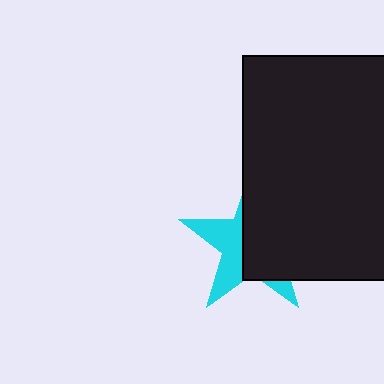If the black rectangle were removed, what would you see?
You would see the complete cyan star.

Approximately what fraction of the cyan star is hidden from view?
Roughly 60% of the cyan star is hidden behind the black rectangle.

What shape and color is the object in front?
The object in front is a black rectangle.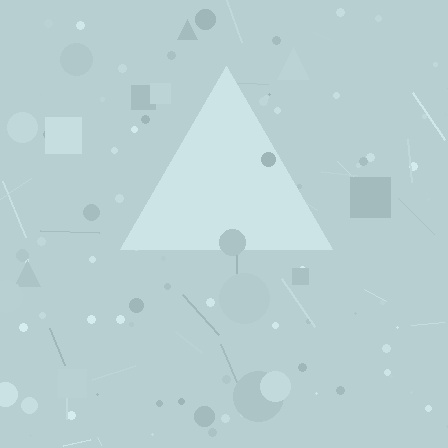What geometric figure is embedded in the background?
A triangle is embedded in the background.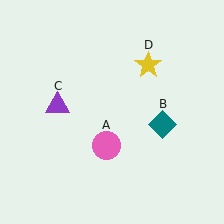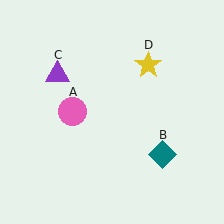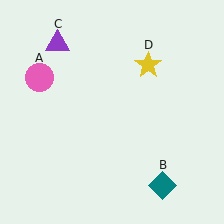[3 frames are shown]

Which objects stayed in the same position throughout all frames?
Yellow star (object D) remained stationary.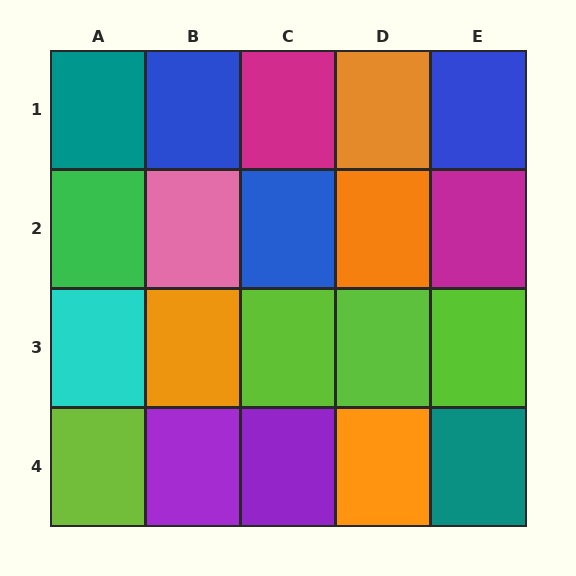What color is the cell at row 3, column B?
Orange.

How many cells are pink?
1 cell is pink.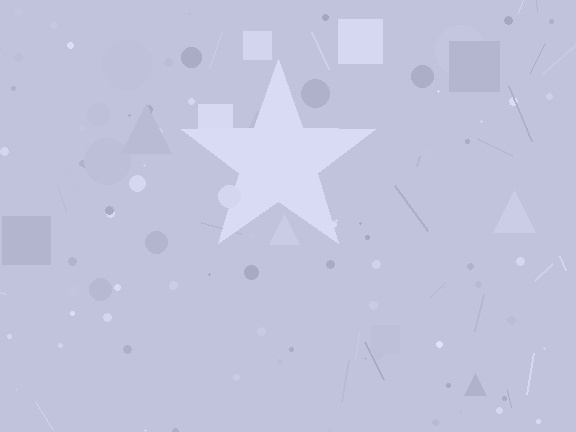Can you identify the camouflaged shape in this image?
The camouflaged shape is a star.